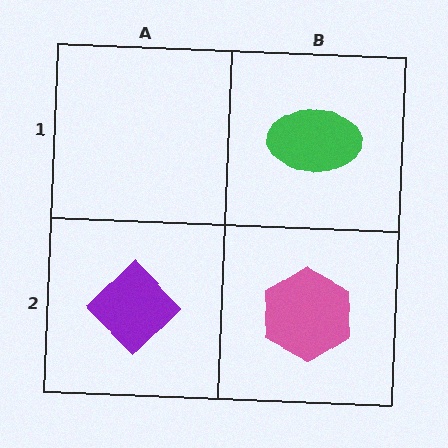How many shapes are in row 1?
1 shape.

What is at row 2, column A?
A purple diamond.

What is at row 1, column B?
A green ellipse.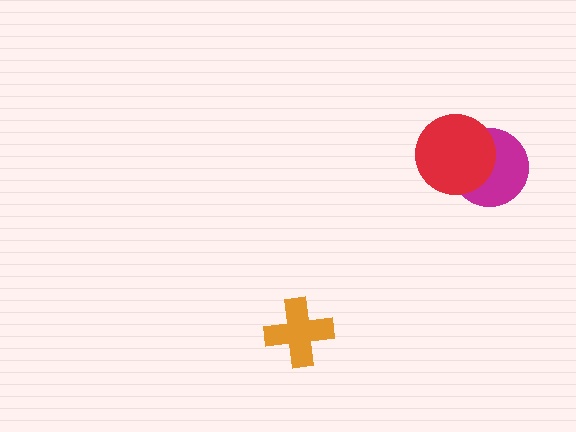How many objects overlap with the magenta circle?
1 object overlaps with the magenta circle.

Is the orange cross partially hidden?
No, no other shape covers it.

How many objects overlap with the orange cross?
0 objects overlap with the orange cross.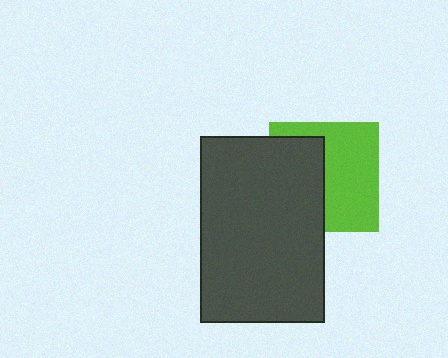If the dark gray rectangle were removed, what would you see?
You would see the complete lime square.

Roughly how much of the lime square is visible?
About half of it is visible (roughly 56%).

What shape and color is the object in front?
The object in front is a dark gray rectangle.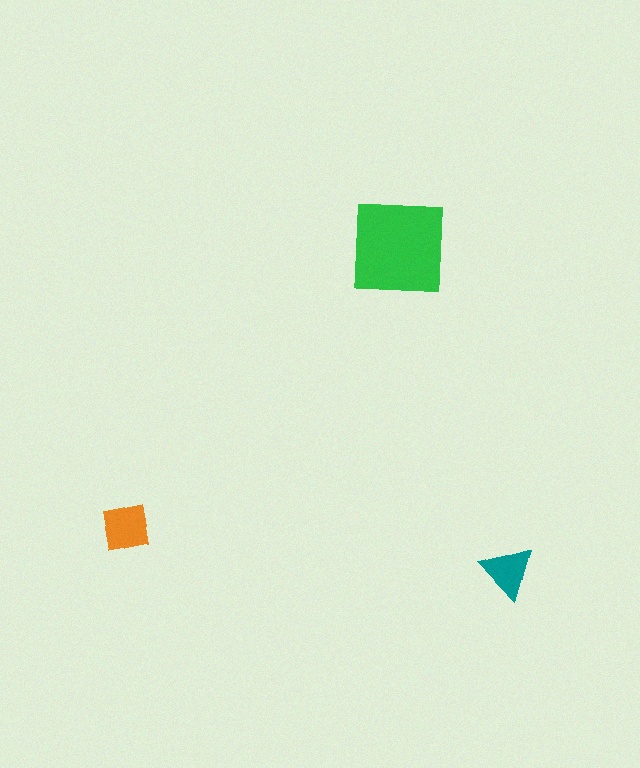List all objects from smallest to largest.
The teal triangle, the orange square, the green square.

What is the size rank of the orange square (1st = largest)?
2nd.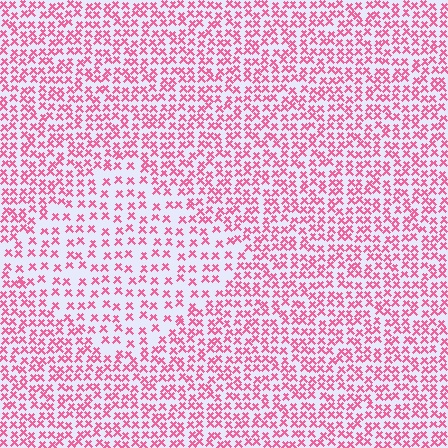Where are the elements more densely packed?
The elements are more densely packed outside the diamond boundary.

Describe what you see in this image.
The image contains small pink elements arranged at two different densities. A diamond-shaped region is visible where the elements are less densely packed than the surrounding area.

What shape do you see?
I see a diamond.